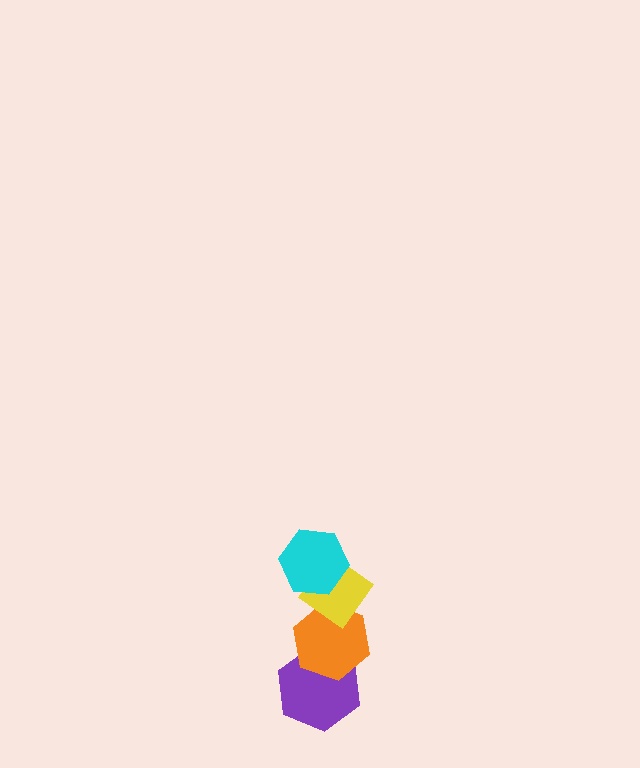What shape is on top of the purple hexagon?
The orange hexagon is on top of the purple hexagon.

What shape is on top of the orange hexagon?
The yellow diamond is on top of the orange hexagon.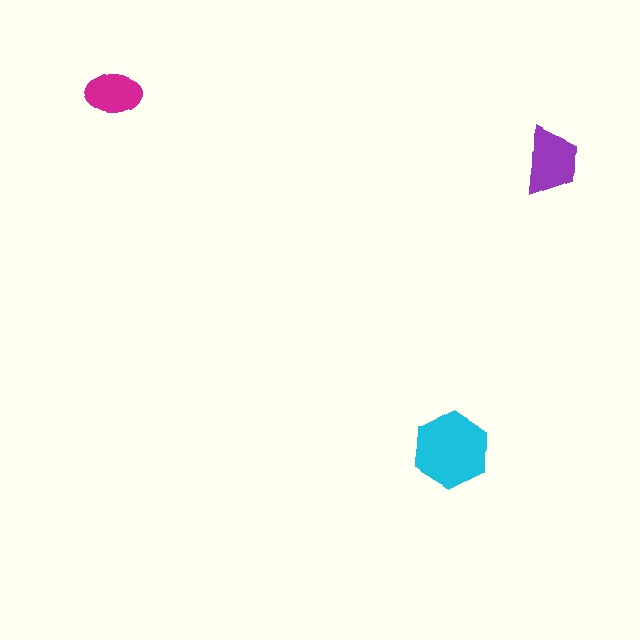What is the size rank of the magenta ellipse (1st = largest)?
3rd.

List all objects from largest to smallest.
The cyan hexagon, the purple trapezoid, the magenta ellipse.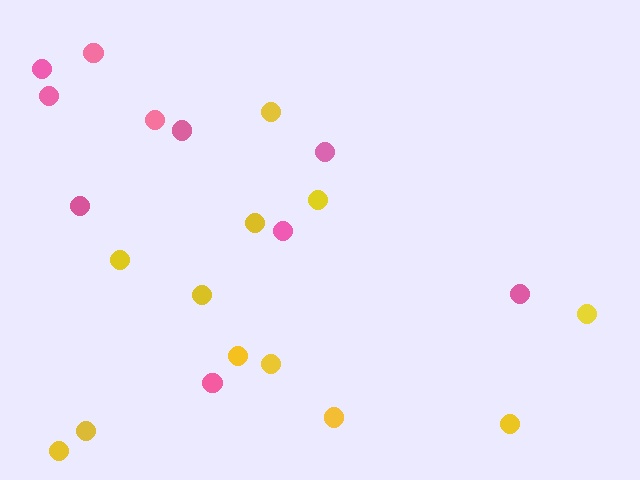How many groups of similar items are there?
There are 2 groups: one group of pink circles (10) and one group of yellow circles (12).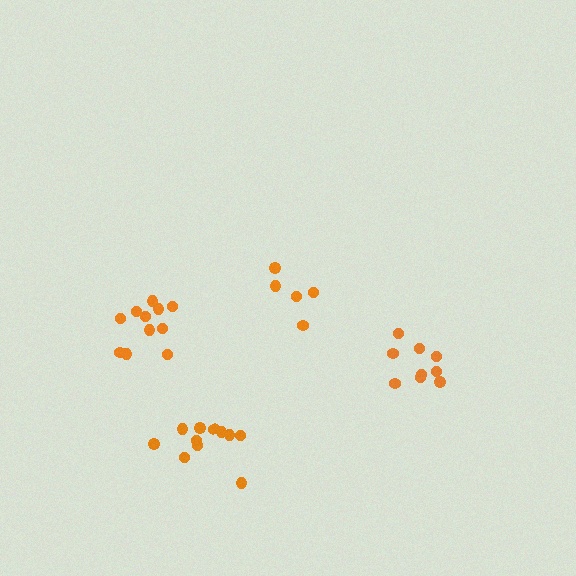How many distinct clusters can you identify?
There are 4 distinct clusters.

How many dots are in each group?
Group 1: 9 dots, Group 2: 11 dots, Group 3: 11 dots, Group 4: 5 dots (36 total).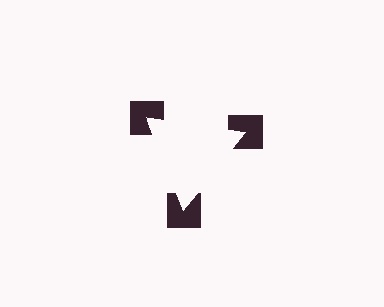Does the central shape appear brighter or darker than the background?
It typically appears slightly brighter than the background, even though no actual brightness change is drawn.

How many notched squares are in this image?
There are 3 — one at each vertex of the illusory triangle.